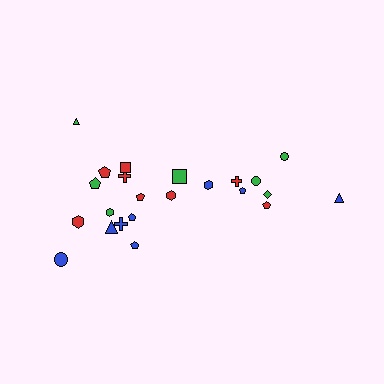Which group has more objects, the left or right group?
The left group.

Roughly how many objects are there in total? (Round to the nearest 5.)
Roughly 25 objects in total.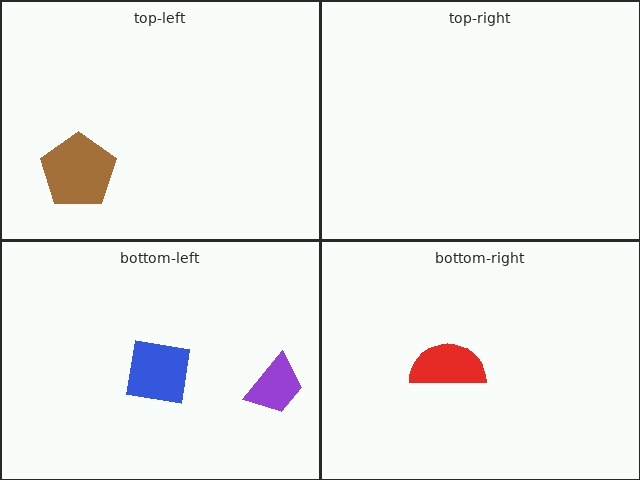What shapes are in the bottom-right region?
The red semicircle.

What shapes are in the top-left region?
The brown pentagon.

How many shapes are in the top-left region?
1.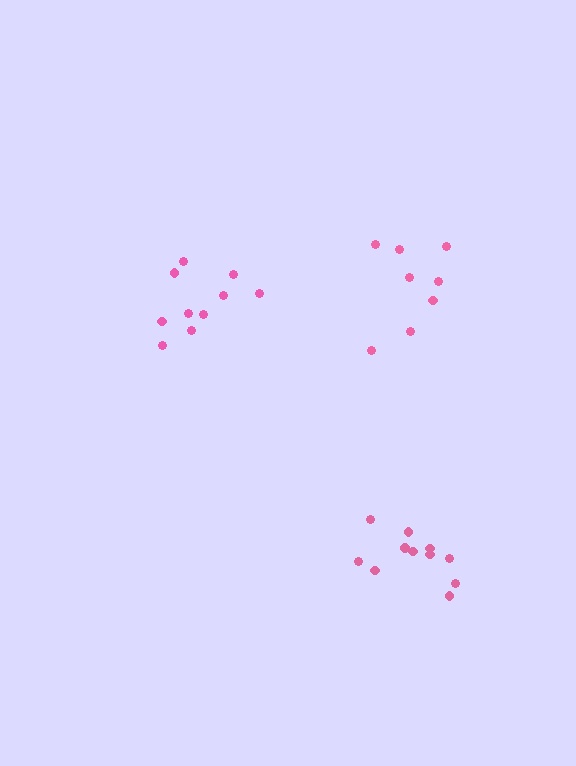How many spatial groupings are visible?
There are 3 spatial groupings.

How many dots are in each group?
Group 1: 10 dots, Group 2: 8 dots, Group 3: 11 dots (29 total).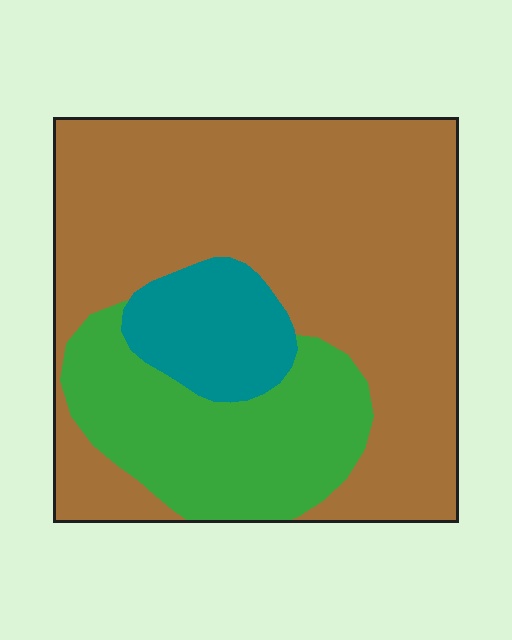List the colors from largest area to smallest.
From largest to smallest: brown, green, teal.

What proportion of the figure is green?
Green takes up between a sixth and a third of the figure.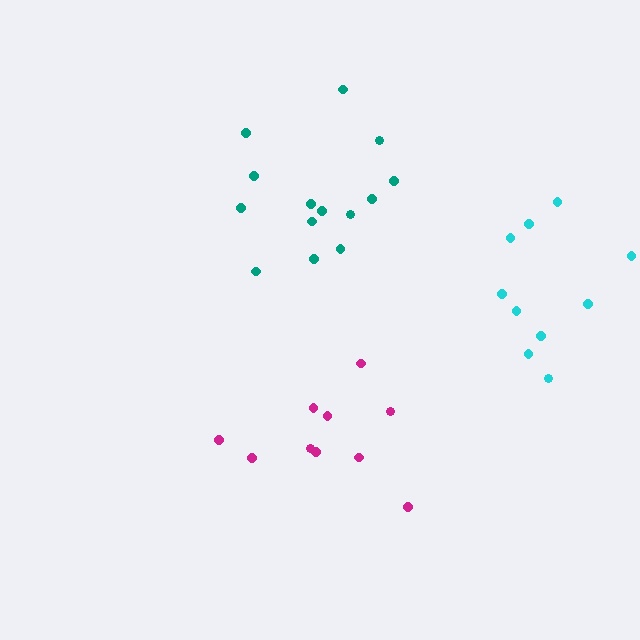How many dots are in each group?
Group 1: 10 dots, Group 2: 14 dots, Group 3: 10 dots (34 total).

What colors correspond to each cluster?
The clusters are colored: magenta, teal, cyan.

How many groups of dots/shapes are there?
There are 3 groups.